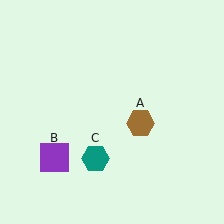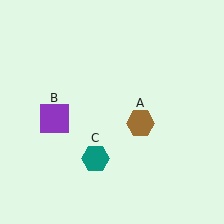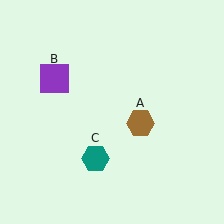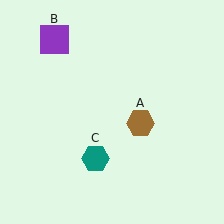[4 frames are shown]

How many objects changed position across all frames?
1 object changed position: purple square (object B).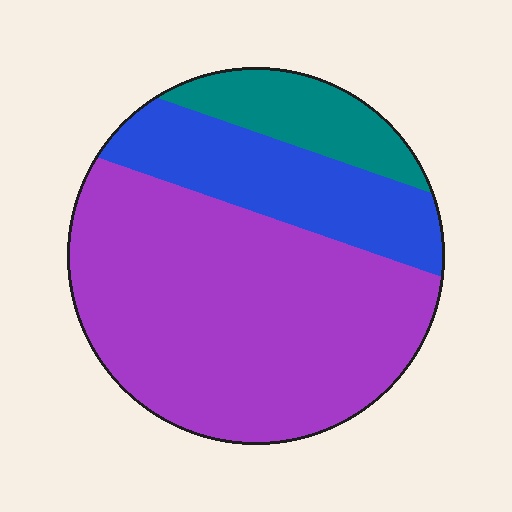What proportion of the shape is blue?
Blue takes up less than a quarter of the shape.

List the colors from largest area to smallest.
From largest to smallest: purple, blue, teal.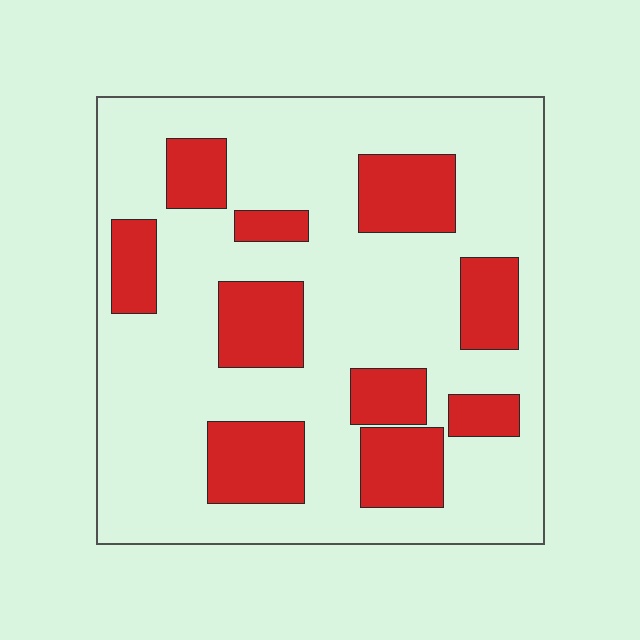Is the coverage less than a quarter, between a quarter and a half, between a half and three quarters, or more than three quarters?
Between a quarter and a half.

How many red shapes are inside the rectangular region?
10.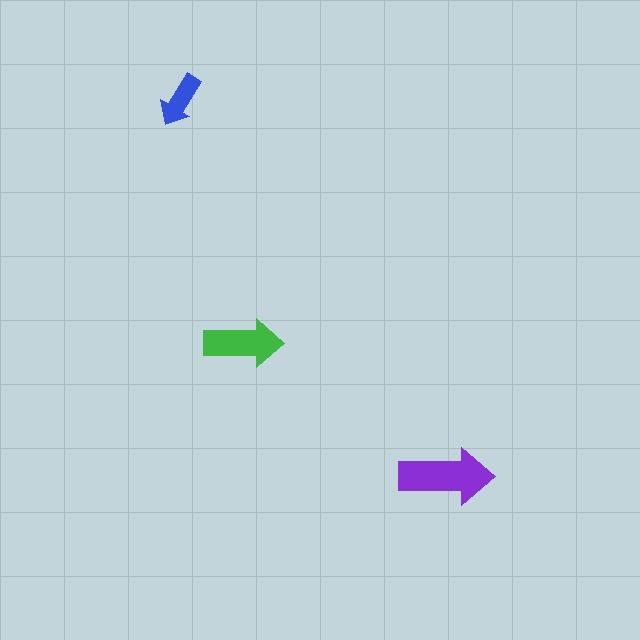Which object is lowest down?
The purple arrow is bottommost.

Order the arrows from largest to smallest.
the purple one, the green one, the blue one.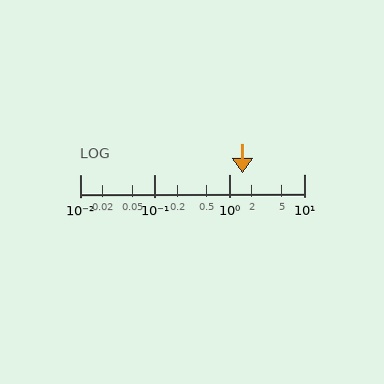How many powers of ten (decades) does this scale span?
The scale spans 3 decades, from 0.01 to 10.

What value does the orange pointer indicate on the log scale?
The pointer indicates approximately 1.5.